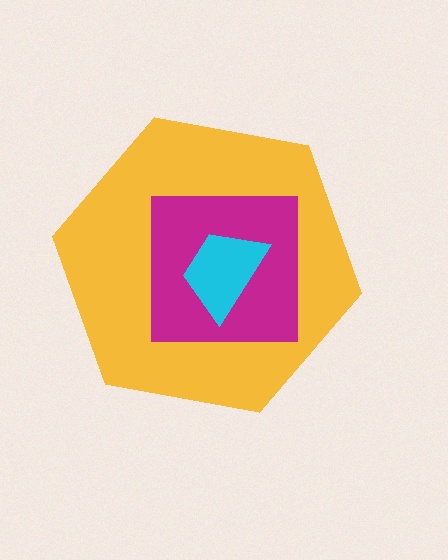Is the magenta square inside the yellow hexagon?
Yes.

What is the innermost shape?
The cyan trapezoid.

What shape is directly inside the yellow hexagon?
The magenta square.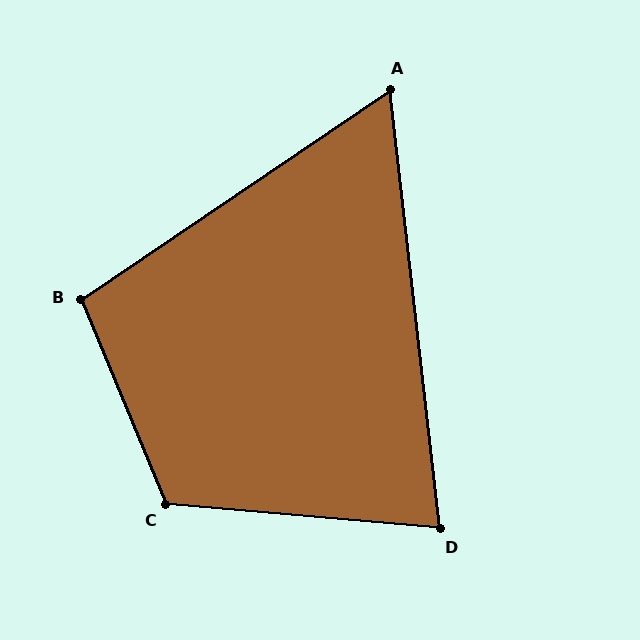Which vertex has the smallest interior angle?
A, at approximately 62 degrees.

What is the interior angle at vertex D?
Approximately 78 degrees (acute).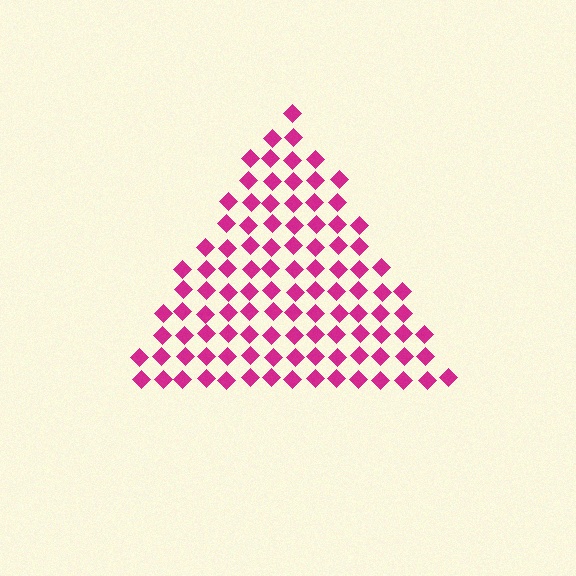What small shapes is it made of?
It is made of small diamonds.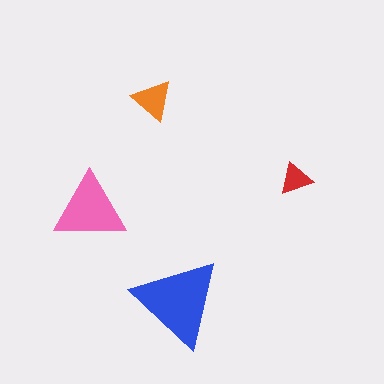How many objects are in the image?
There are 4 objects in the image.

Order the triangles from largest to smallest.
the blue one, the pink one, the orange one, the red one.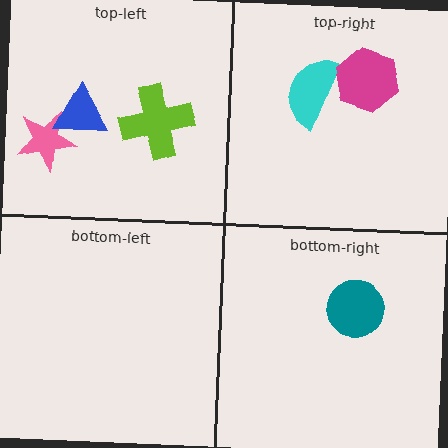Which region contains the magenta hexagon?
The top-right region.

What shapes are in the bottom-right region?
The teal circle.